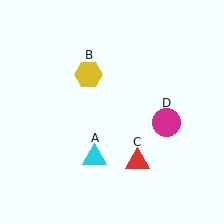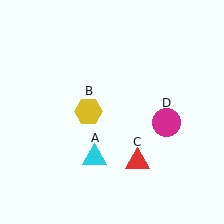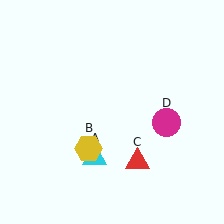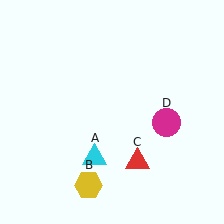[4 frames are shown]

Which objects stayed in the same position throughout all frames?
Cyan triangle (object A) and red triangle (object C) and magenta circle (object D) remained stationary.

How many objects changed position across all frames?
1 object changed position: yellow hexagon (object B).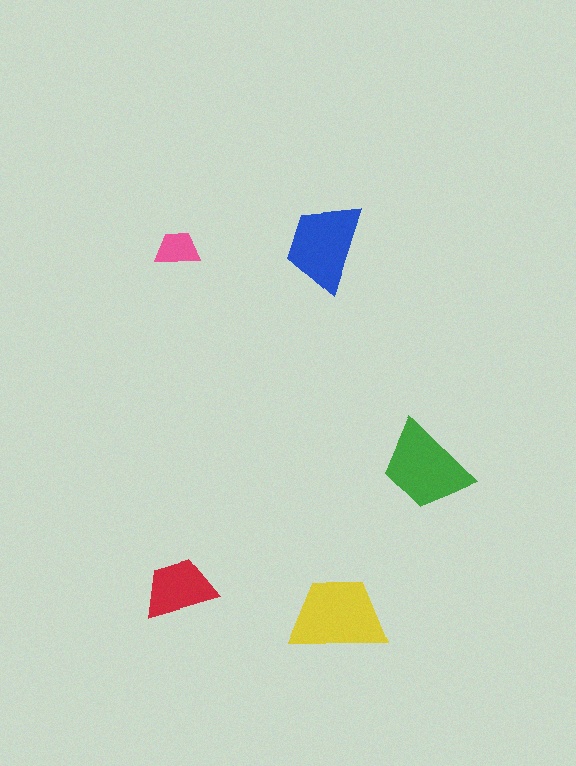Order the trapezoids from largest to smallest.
the yellow one, the green one, the blue one, the red one, the pink one.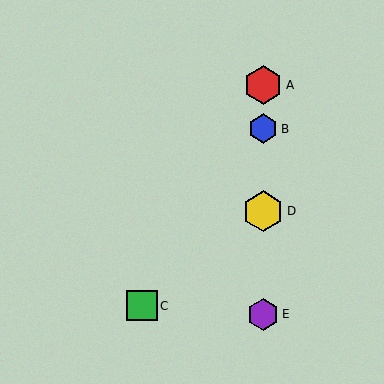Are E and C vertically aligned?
No, E is at x≈263 and C is at x≈142.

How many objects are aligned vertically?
4 objects (A, B, D, E) are aligned vertically.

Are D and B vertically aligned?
Yes, both are at x≈263.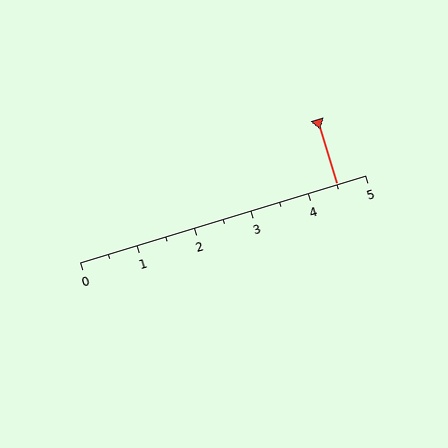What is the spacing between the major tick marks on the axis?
The major ticks are spaced 1 apart.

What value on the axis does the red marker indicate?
The marker indicates approximately 4.5.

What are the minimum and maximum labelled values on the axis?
The axis runs from 0 to 5.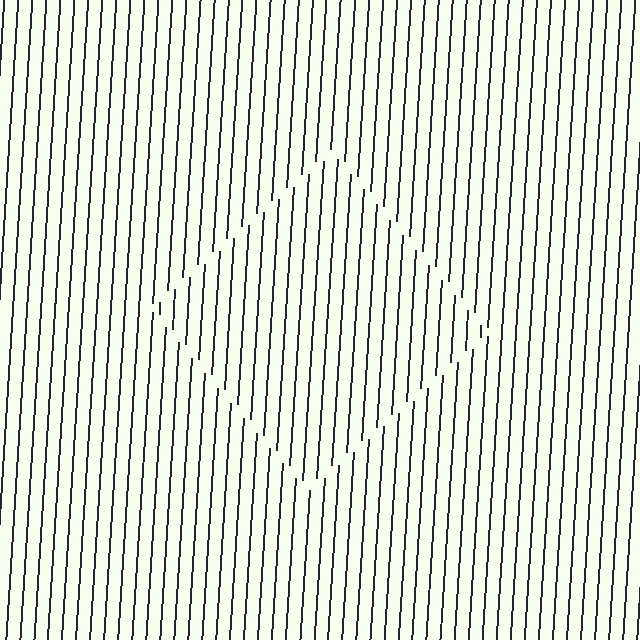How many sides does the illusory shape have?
4 sides — the line-ends trace a square.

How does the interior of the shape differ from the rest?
The interior of the shape contains the same grating, shifted by half a period — the contour is defined by the phase discontinuity where line-ends from the inner and outer gratings abut.